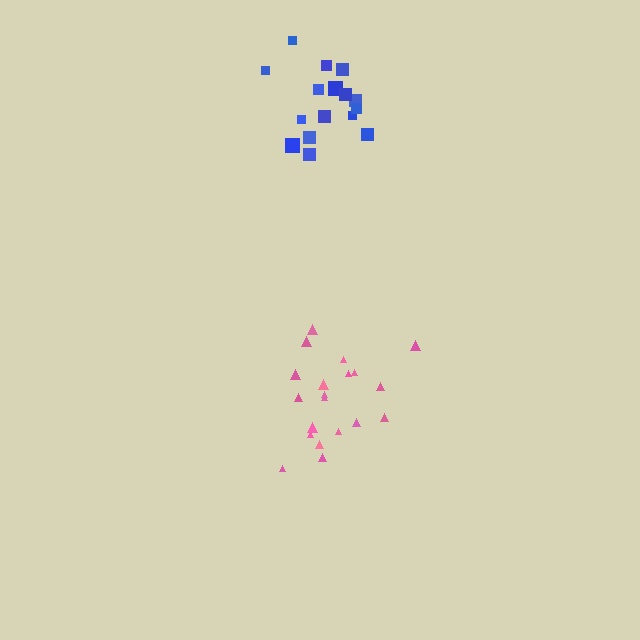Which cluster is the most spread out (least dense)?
Pink.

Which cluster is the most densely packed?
Blue.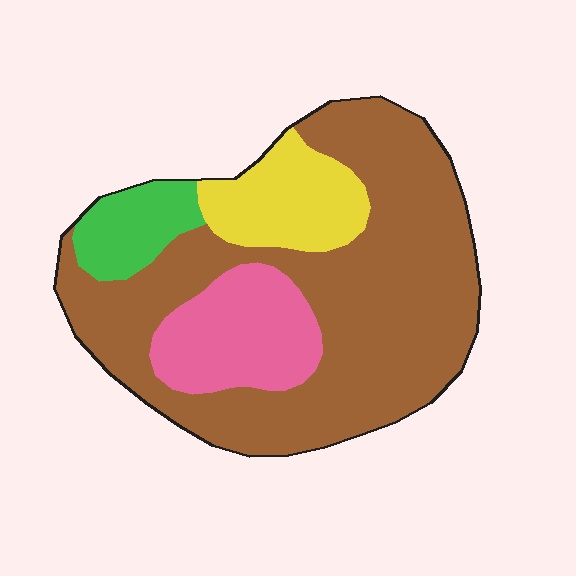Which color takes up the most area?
Brown, at roughly 65%.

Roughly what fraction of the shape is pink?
Pink covers about 15% of the shape.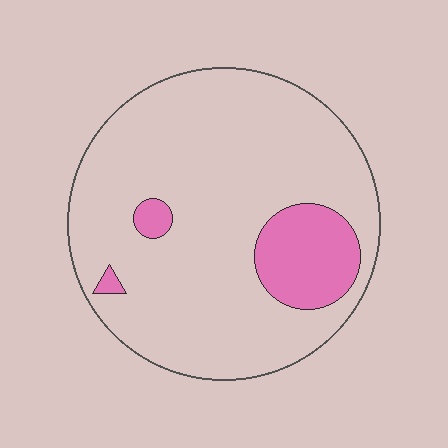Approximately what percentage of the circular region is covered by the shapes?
Approximately 15%.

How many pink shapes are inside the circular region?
3.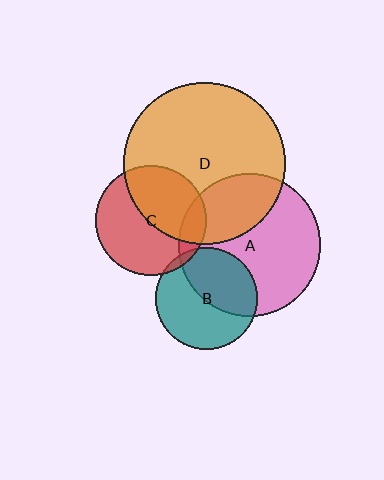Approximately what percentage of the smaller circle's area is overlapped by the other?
Approximately 45%.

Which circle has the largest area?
Circle D (orange).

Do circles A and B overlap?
Yes.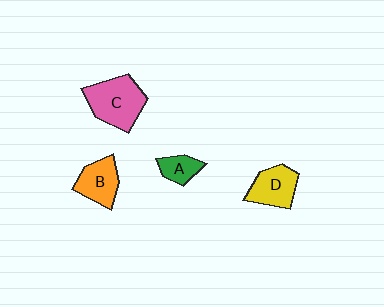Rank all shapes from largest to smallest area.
From largest to smallest: C (pink), D (yellow), B (orange), A (green).